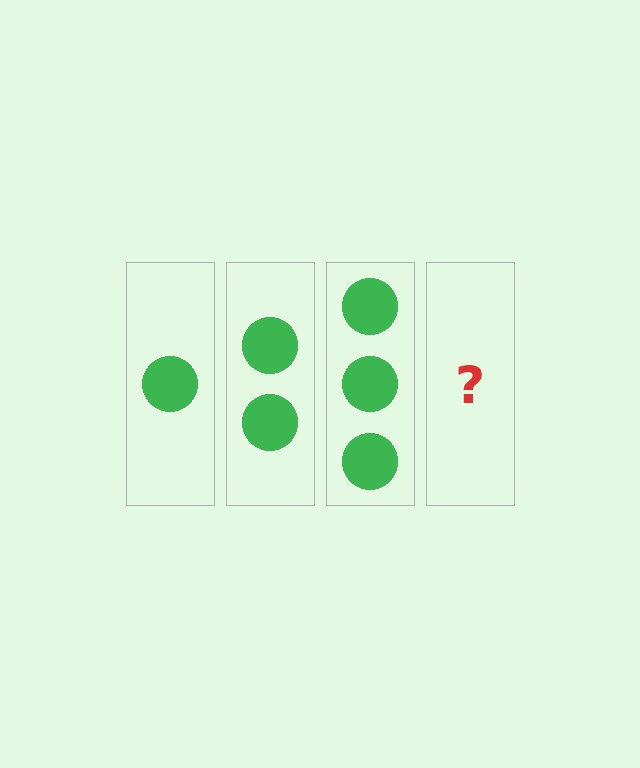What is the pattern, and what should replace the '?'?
The pattern is that each step adds one more circle. The '?' should be 4 circles.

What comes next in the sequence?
The next element should be 4 circles.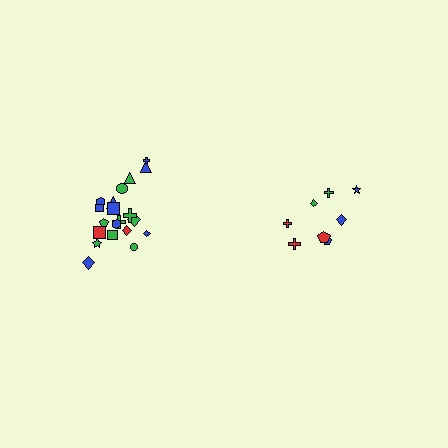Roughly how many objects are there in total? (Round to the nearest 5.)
Roughly 30 objects in total.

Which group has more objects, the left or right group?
The left group.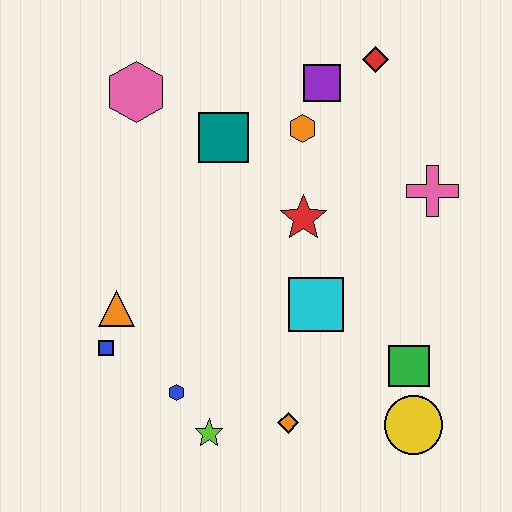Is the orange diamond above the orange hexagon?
No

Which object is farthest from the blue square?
The red diamond is farthest from the blue square.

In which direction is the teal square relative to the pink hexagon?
The teal square is to the right of the pink hexagon.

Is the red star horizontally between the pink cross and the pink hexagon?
Yes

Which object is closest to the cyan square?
The red star is closest to the cyan square.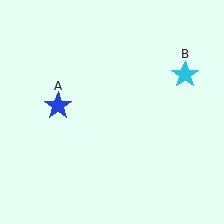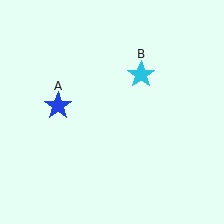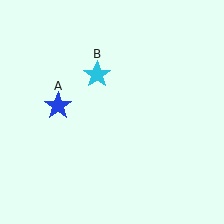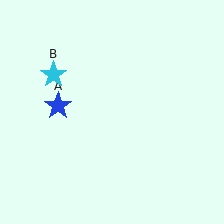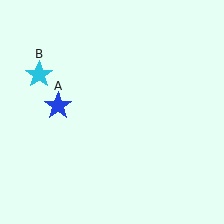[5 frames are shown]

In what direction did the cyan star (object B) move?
The cyan star (object B) moved left.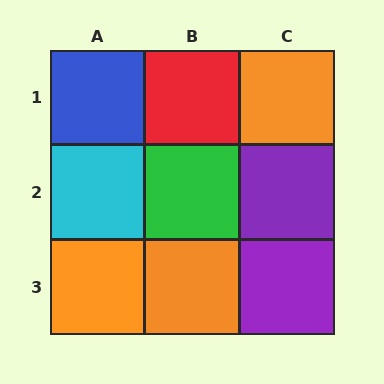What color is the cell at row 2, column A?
Cyan.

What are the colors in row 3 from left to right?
Orange, orange, purple.